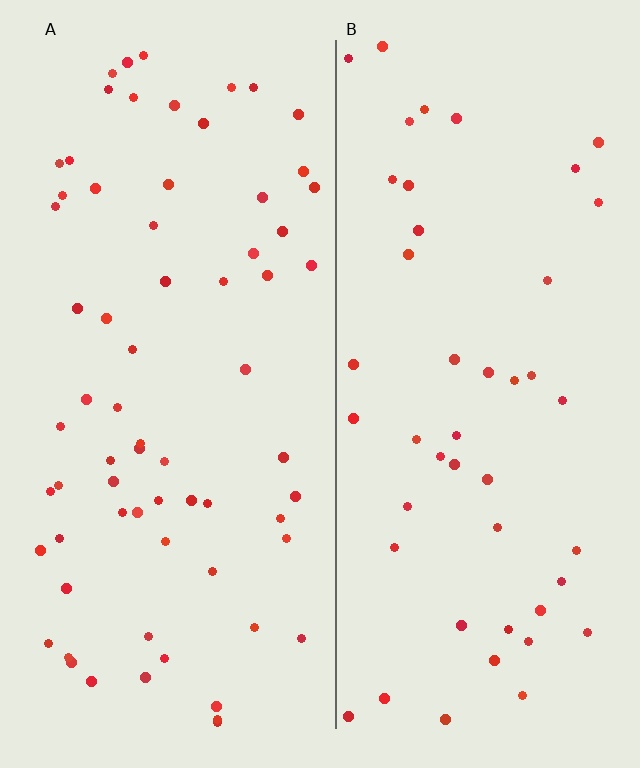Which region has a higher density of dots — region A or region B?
A (the left).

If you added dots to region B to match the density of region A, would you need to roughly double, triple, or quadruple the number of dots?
Approximately double.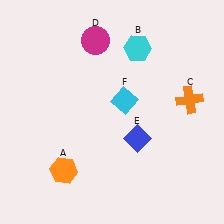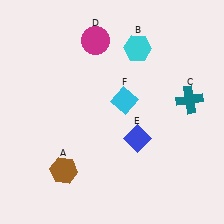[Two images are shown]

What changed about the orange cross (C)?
In Image 1, C is orange. In Image 2, it changed to teal.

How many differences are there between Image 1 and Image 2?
There are 2 differences between the two images.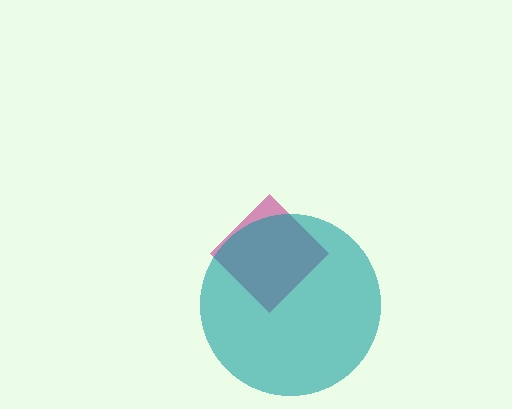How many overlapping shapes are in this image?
There are 2 overlapping shapes in the image.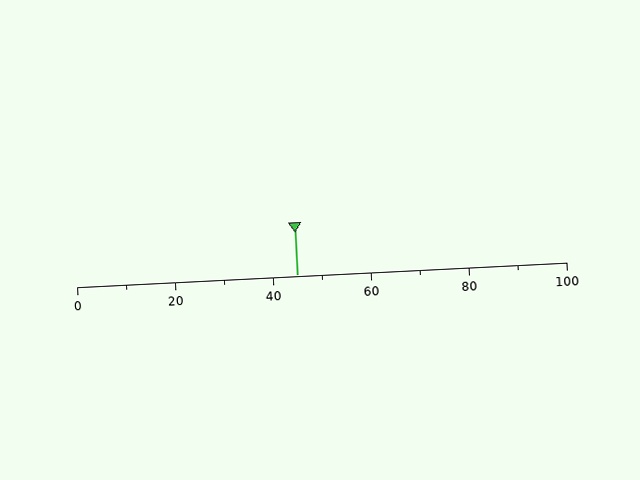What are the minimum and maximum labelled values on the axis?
The axis runs from 0 to 100.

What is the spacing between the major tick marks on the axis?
The major ticks are spaced 20 apart.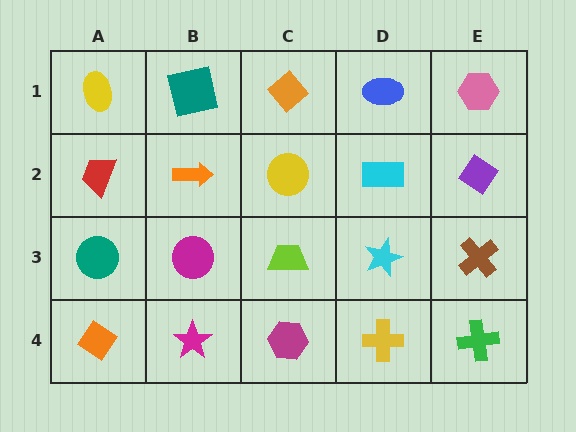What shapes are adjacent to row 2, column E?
A pink hexagon (row 1, column E), a brown cross (row 3, column E), a cyan rectangle (row 2, column D).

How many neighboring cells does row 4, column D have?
3.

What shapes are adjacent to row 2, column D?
A blue ellipse (row 1, column D), a cyan star (row 3, column D), a yellow circle (row 2, column C), a purple diamond (row 2, column E).